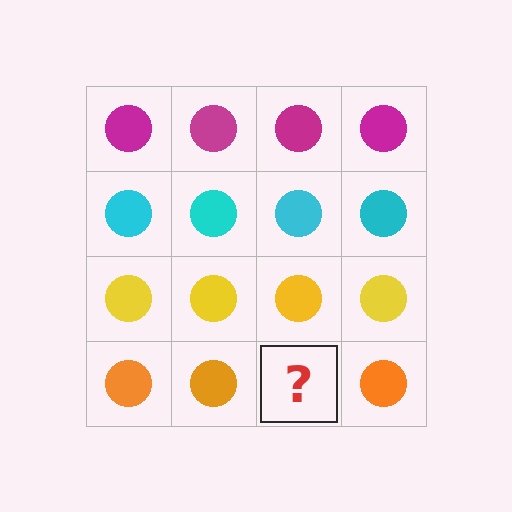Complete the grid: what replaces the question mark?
The question mark should be replaced with an orange circle.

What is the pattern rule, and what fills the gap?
The rule is that each row has a consistent color. The gap should be filled with an orange circle.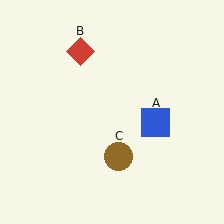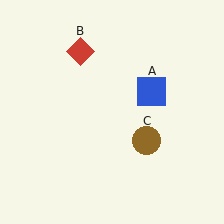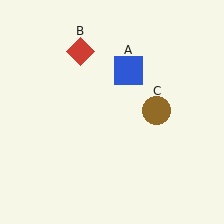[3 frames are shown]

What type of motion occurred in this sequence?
The blue square (object A), brown circle (object C) rotated counterclockwise around the center of the scene.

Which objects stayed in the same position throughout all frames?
Red diamond (object B) remained stationary.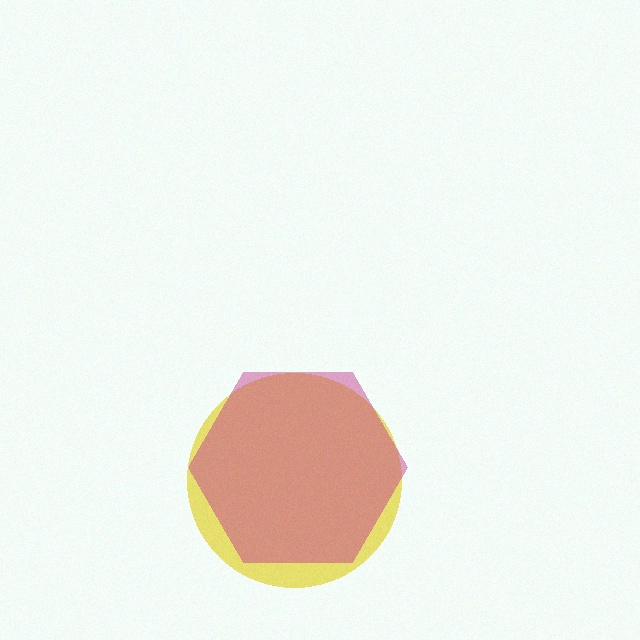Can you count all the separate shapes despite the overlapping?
Yes, there are 2 separate shapes.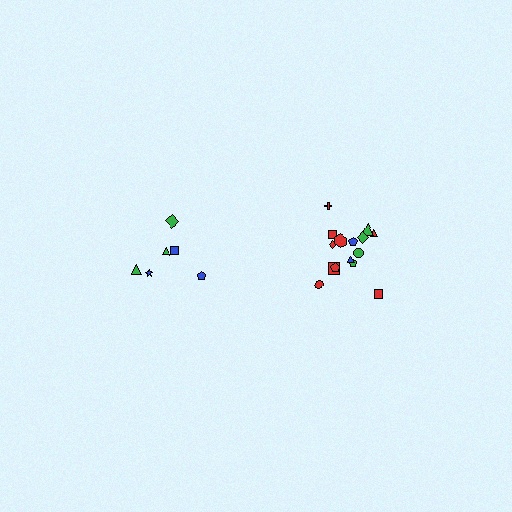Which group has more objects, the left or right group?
The right group.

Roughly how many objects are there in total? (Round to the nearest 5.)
Roughly 20 objects in total.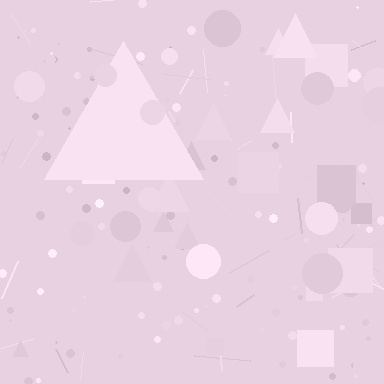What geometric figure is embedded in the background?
A triangle is embedded in the background.